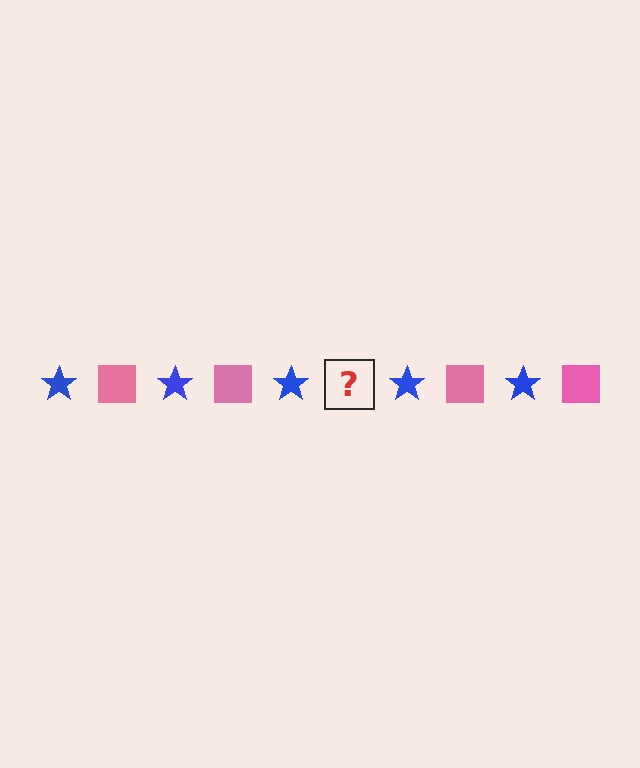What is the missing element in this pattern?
The missing element is a pink square.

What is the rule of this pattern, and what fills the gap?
The rule is that the pattern alternates between blue star and pink square. The gap should be filled with a pink square.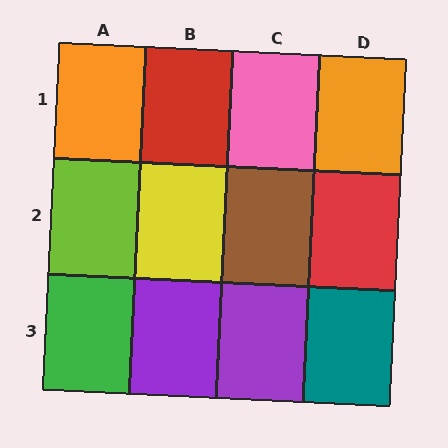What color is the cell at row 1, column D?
Orange.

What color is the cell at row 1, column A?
Orange.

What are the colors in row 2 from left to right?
Lime, yellow, brown, red.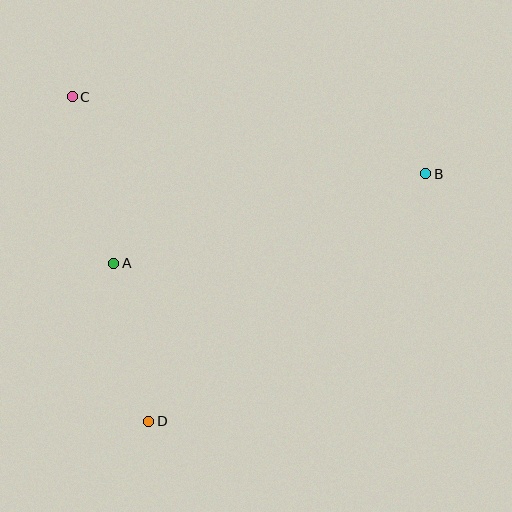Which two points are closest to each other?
Points A and D are closest to each other.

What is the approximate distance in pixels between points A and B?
The distance between A and B is approximately 324 pixels.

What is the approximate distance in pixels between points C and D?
The distance between C and D is approximately 333 pixels.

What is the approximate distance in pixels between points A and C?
The distance between A and C is approximately 172 pixels.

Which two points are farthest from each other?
Points B and D are farthest from each other.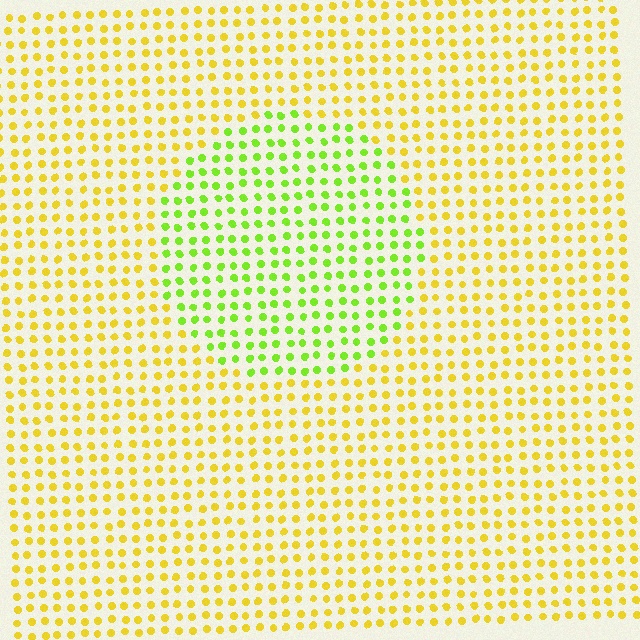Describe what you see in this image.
The image is filled with small yellow elements in a uniform arrangement. A circle-shaped region is visible where the elements are tinted to a slightly different hue, forming a subtle color boundary.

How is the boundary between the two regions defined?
The boundary is defined purely by a slight shift in hue (about 43 degrees). Spacing, size, and orientation are identical on both sides.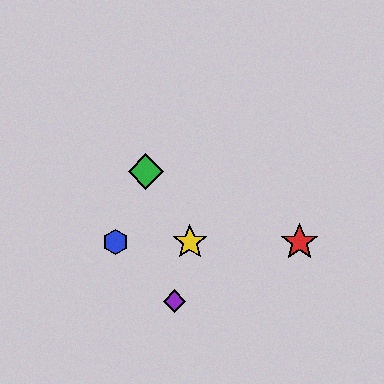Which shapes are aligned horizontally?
The red star, the blue hexagon, the yellow star are aligned horizontally.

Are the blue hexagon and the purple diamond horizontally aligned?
No, the blue hexagon is at y≈242 and the purple diamond is at y≈301.